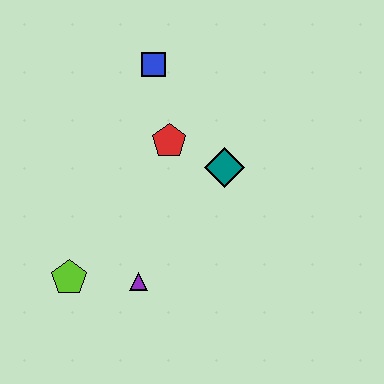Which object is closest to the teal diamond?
The red pentagon is closest to the teal diamond.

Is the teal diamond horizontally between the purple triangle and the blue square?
No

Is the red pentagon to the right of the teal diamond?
No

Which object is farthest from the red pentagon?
The lime pentagon is farthest from the red pentagon.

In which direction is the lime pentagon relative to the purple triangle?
The lime pentagon is to the left of the purple triangle.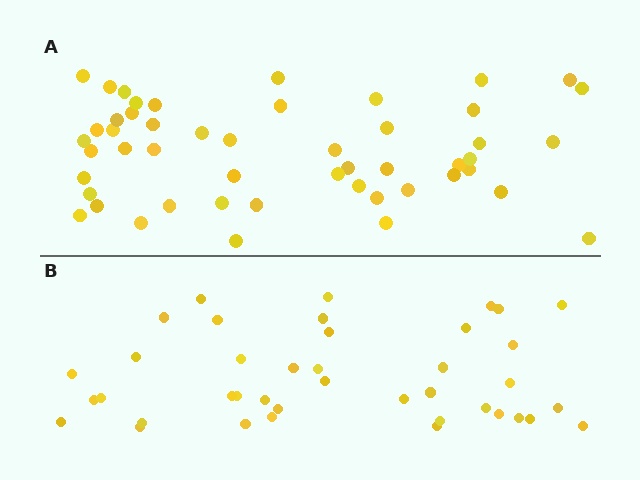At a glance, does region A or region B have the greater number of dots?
Region A (the top region) has more dots.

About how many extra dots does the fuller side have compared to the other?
Region A has roughly 10 or so more dots than region B.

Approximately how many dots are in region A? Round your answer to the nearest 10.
About 50 dots.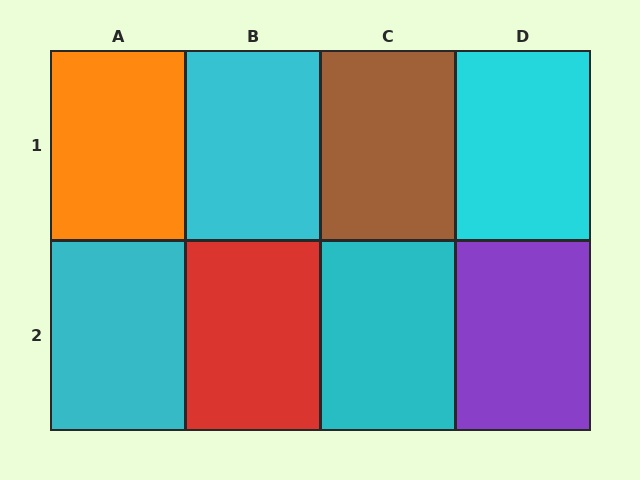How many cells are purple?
1 cell is purple.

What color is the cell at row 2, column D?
Purple.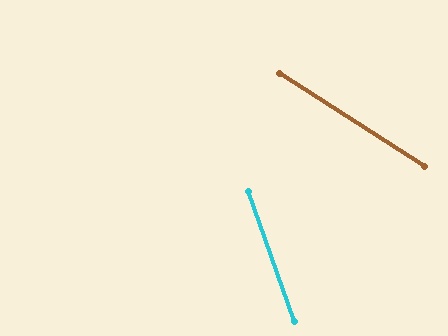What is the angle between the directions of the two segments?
Approximately 38 degrees.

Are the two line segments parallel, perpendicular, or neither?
Neither parallel nor perpendicular — they differ by about 38°.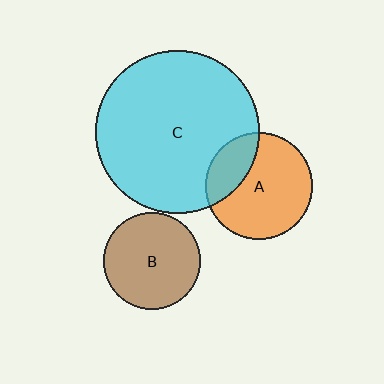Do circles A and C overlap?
Yes.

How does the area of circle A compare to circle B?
Approximately 1.2 times.